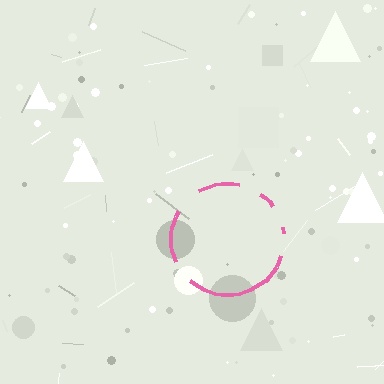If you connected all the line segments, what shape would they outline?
They would outline a circle.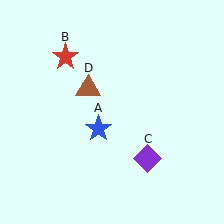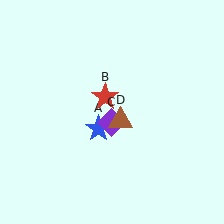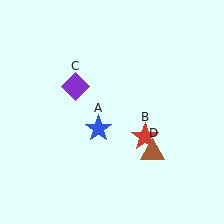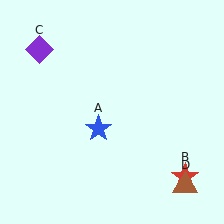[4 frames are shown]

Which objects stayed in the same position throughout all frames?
Blue star (object A) remained stationary.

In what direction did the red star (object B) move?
The red star (object B) moved down and to the right.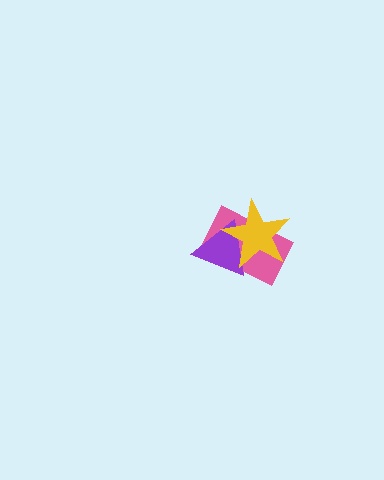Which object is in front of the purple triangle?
The yellow star is in front of the purple triangle.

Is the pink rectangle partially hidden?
Yes, it is partially covered by another shape.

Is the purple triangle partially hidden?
Yes, it is partially covered by another shape.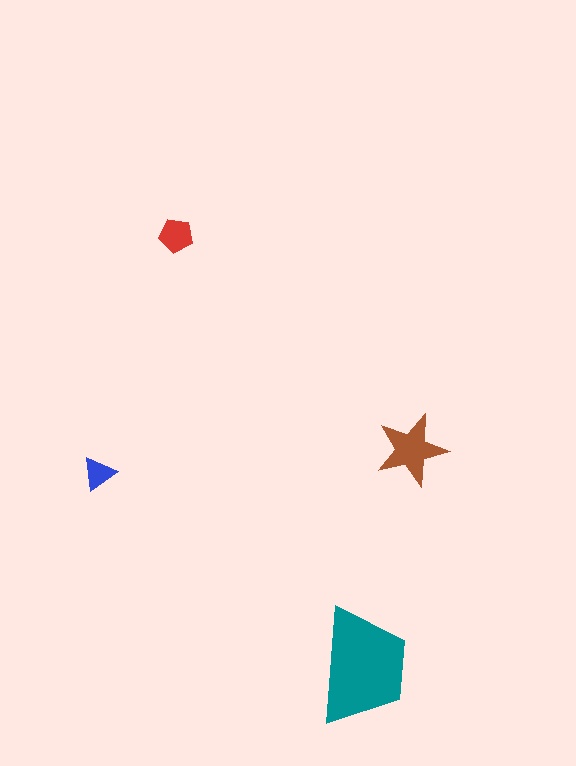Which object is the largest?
The teal trapezoid.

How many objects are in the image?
There are 4 objects in the image.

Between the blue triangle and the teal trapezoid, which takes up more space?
The teal trapezoid.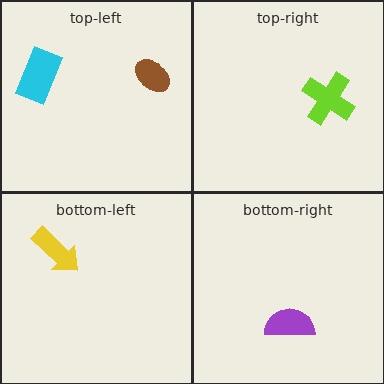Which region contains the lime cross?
The top-right region.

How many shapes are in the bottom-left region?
1.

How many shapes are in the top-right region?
1.